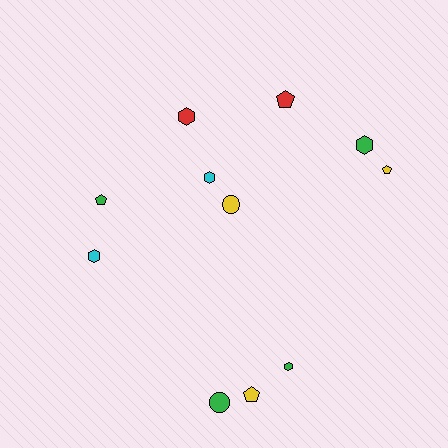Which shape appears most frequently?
Hexagon, with 5 objects.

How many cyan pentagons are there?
There are no cyan pentagons.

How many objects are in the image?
There are 11 objects.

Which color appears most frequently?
Green, with 4 objects.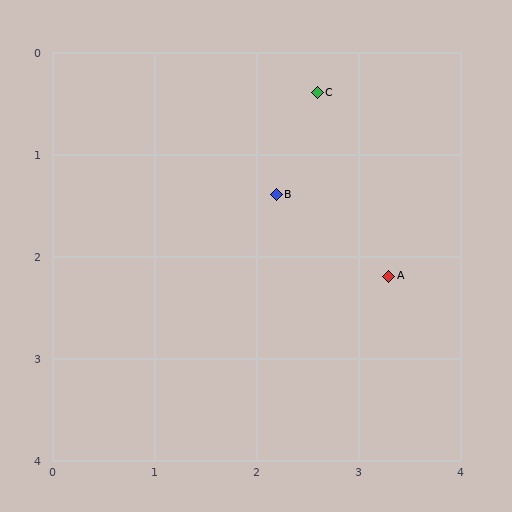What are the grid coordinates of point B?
Point B is at approximately (2.2, 1.4).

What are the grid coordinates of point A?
Point A is at approximately (3.3, 2.2).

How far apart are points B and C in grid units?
Points B and C are about 1.1 grid units apart.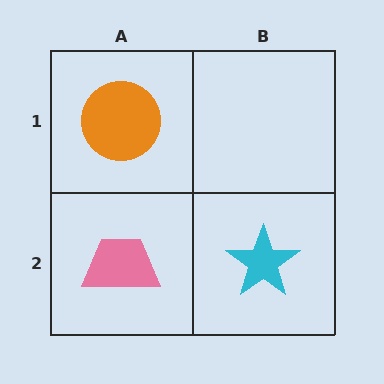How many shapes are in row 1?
1 shape.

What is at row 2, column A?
A pink trapezoid.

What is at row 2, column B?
A cyan star.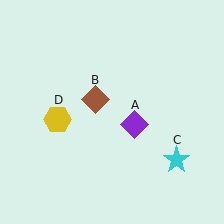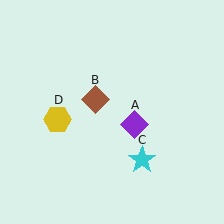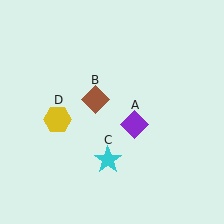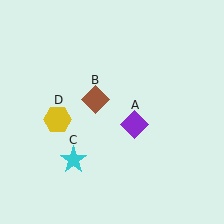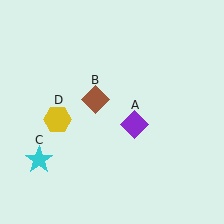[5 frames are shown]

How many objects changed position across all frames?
1 object changed position: cyan star (object C).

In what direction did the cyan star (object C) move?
The cyan star (object C) moved left.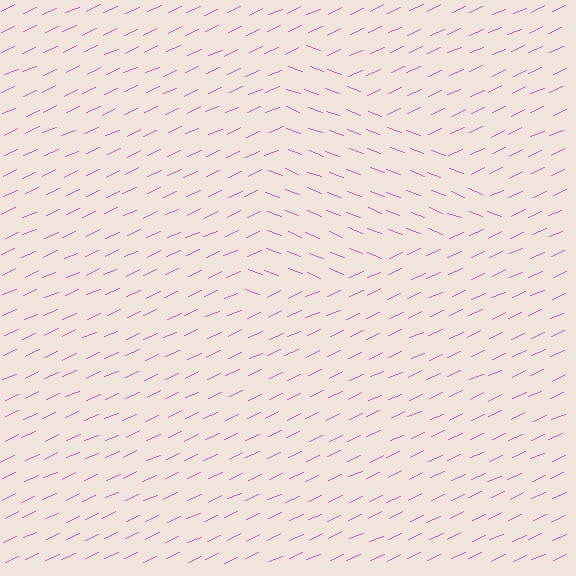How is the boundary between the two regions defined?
The boundary is defined purely by a change in line orientation (approximately 45 degrees difference). All lines are the same color and thickness.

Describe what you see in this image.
The image is filled with small pink line segments. A triangle region in the image has lines oriented differently from the surrounding lines, creating a visible texture boundary.